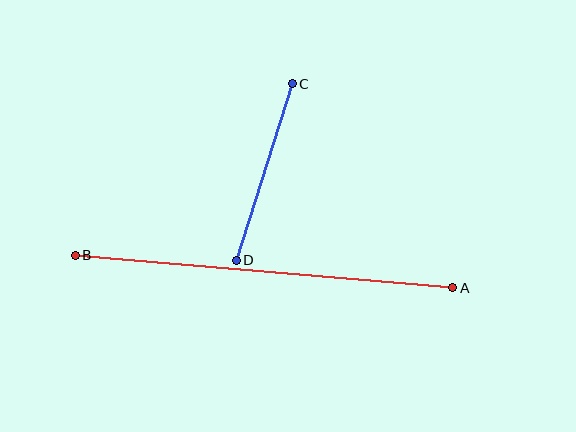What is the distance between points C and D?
The distance is approximately 185 pixels.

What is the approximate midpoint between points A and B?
The midpoint is at approximately (264, 272) pixels.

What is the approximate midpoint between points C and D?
The midpoint is at approximately (264, 172) pixels.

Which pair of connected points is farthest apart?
Points A and B are farthest apart.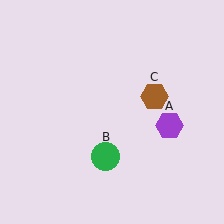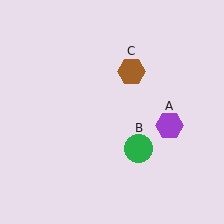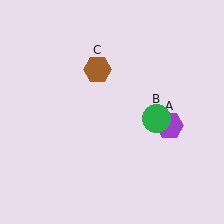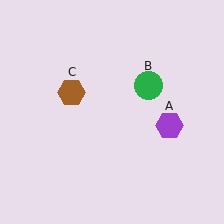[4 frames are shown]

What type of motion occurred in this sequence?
The green circle (object B), brown hexagon (object C) rotated counterclockwise around the center of the scene.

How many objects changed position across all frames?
2 objects changed position: green circle (object B), brown hexagon (object C).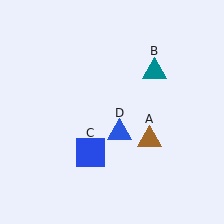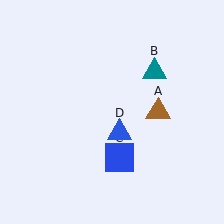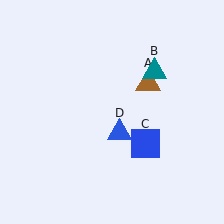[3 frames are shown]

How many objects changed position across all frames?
2 objects changed position: brown triangle (object A), blue square (object C).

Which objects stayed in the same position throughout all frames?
Teal triangle (object B) and blue triangle (object D) remained stationary.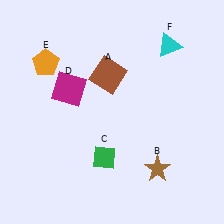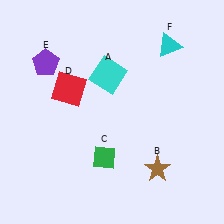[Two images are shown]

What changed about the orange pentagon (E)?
In Image 1, E is orange. In Image 2, it changed to purple.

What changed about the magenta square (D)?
In Image 1, D is magenta. In Image 2, it changed to red.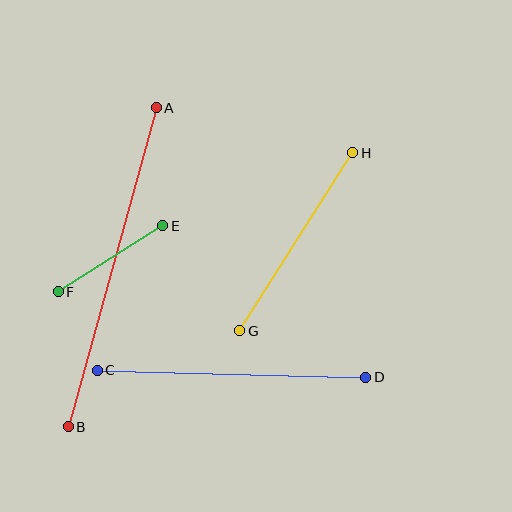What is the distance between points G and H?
The distance is approximately 211 pixels.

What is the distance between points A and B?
The distance is approximately 331 pixels.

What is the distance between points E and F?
The distance is approximately 124 pixels.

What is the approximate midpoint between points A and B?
The midpoint is at approximately (112, 267) pixels.